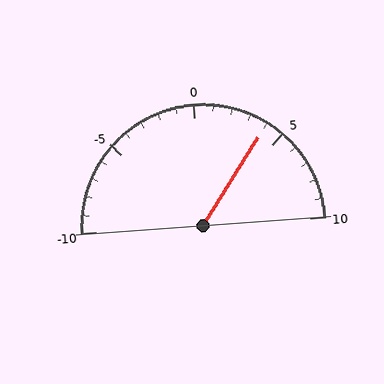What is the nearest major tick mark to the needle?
The nearest major tick mark is 5.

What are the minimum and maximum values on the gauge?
The gauge ranges from -10 to 10.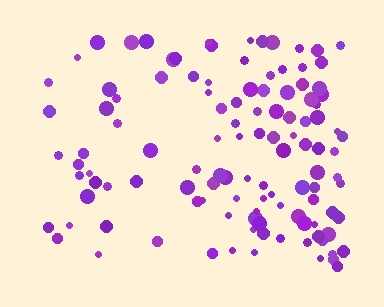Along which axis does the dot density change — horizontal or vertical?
Horizontal.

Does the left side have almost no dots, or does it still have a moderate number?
Still a moderate number, just noticeably fewer than the right.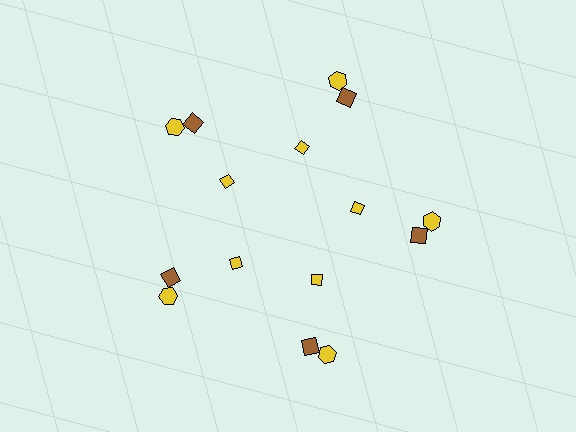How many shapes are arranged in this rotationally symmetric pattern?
There are 15 shapes, arranged in 5 groups of 3.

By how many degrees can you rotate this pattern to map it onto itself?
The pattern maps onto itself every 72 degrees of rotation.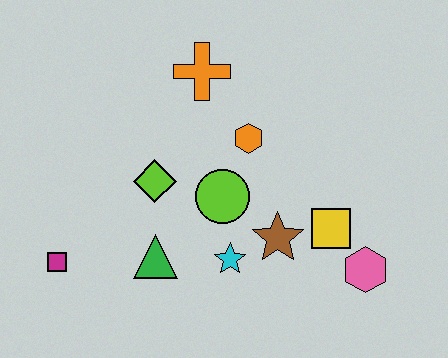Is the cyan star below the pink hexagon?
No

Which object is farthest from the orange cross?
The pink hexagon is farthest from the orange cross.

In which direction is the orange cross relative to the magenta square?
The orange cross is above the magenta square.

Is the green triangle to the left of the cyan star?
Yes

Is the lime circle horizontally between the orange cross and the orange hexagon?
Yes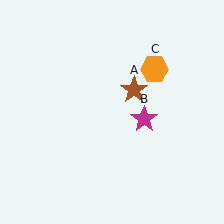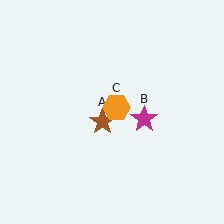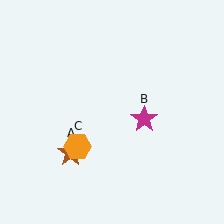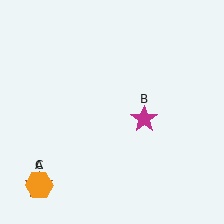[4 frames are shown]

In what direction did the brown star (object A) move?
The brown star (object A) moved down and to the left.